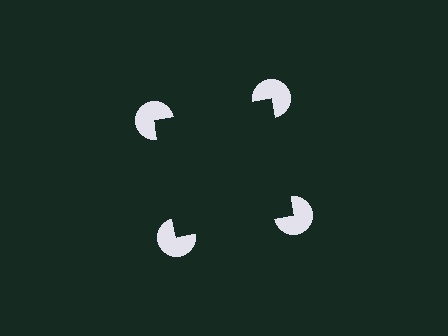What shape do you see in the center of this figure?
An illusory square — its edges are inferred from the aligned wedge cuts in the pac-man discs, not physically drawn.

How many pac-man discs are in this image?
There are 4 — one at each vertex of the illusory square.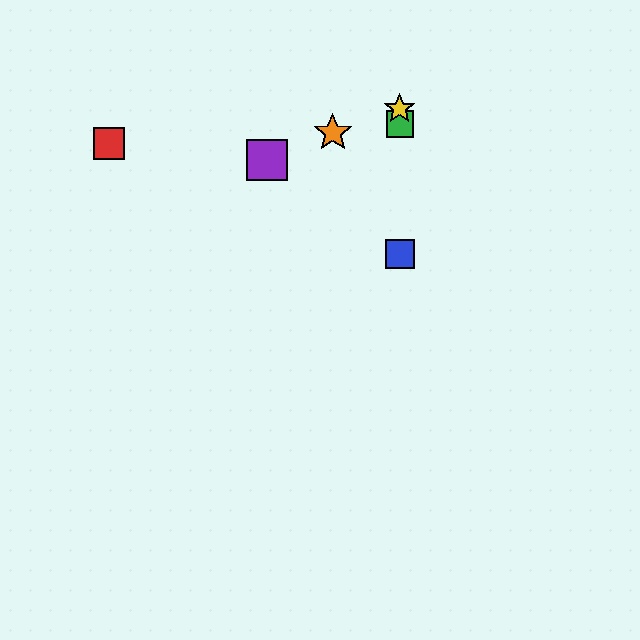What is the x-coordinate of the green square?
The green square is at x≈400.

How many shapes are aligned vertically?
3 shapes (the blue square, the green square, the yellow star) are aligned vertically.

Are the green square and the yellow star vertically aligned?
Yes, both are at x≈400.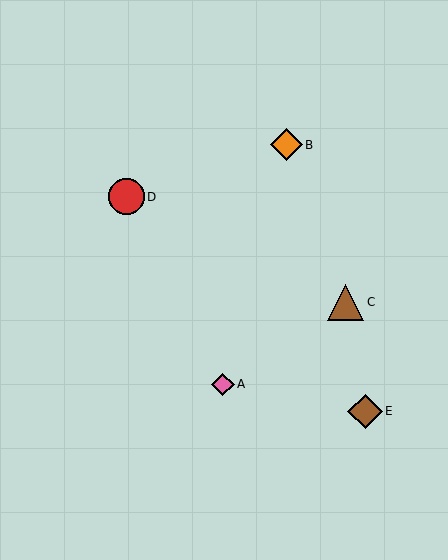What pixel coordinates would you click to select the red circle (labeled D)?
Click at (126, 197) to select the red circle D.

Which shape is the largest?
The brown triangle (labeled C) is the largest.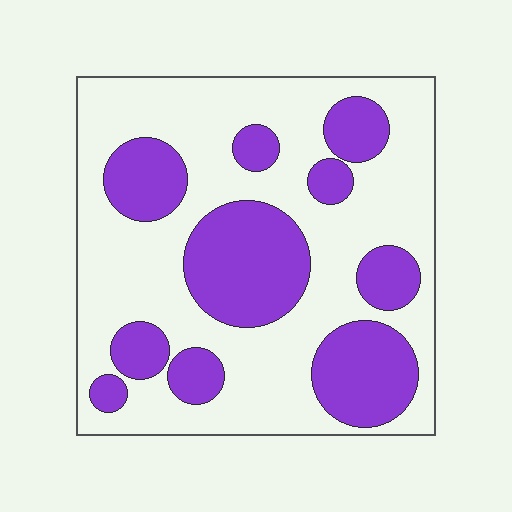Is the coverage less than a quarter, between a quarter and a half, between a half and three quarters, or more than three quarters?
Between a quarter and a half.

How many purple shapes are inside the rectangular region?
10.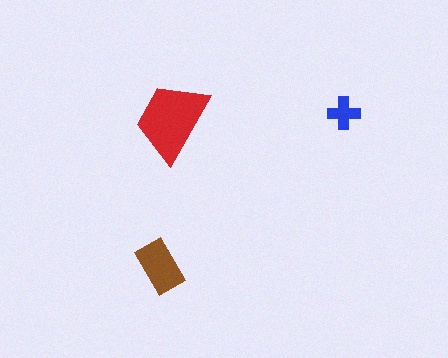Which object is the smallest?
The blue cross.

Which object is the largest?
The red trapezoid.